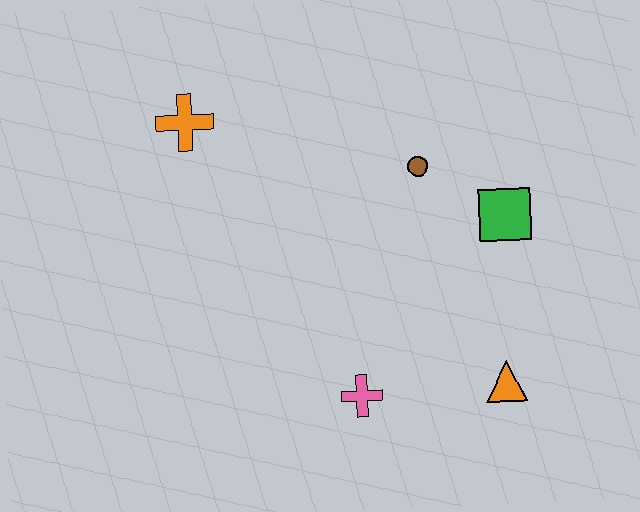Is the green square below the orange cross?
Yes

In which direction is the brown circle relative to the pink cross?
The brown circle is above the pink cross.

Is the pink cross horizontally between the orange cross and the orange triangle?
Yes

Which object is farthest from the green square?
The orange cross is farthest from the green square.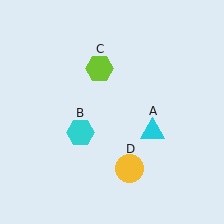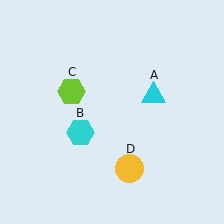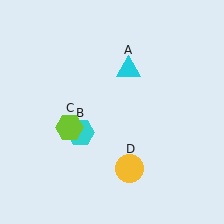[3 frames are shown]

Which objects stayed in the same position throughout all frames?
Cyan hexagon (object B) and yellow circle (object D) remained stationary.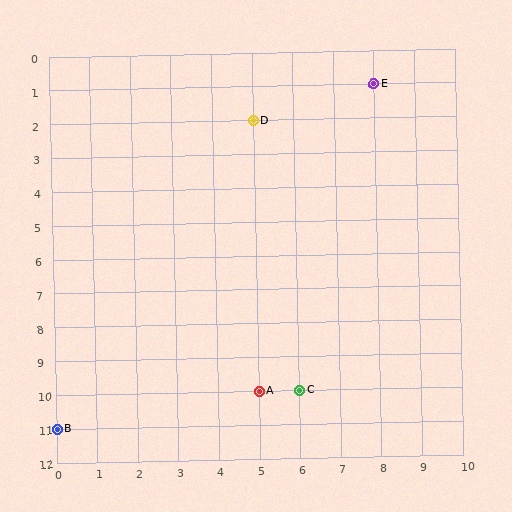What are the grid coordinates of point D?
Point D is at grid coordinates (5, 2).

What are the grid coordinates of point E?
Point E is at grid coordinates (8, 1).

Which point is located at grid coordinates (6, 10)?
Point C is at (6, 10).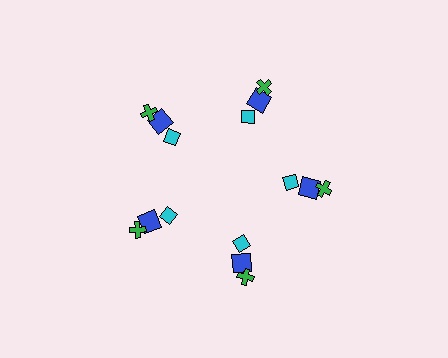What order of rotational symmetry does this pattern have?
This pattern has 5-fold rotational symmetry.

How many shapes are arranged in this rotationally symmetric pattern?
There are 15 shapes, arranged in 5 groups of 3.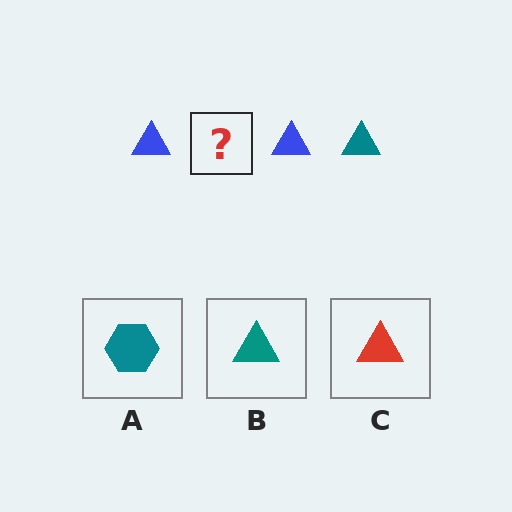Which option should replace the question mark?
Option B.